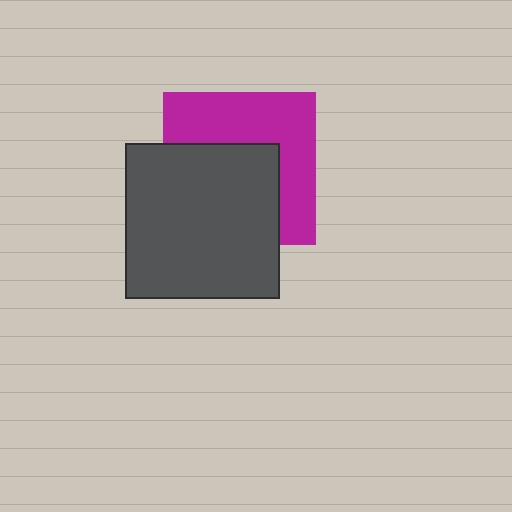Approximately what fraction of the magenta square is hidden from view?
Roughly 51% of the magenta square is hidden behind the dark gray square.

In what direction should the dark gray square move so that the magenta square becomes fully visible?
The dark gray square should move toward the lower-left. That is the shortest direction to clear the overlap and leave the magenta square fully visible.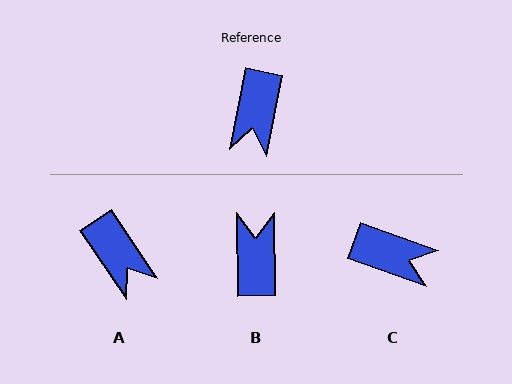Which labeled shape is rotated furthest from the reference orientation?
B, about 168 degrees away.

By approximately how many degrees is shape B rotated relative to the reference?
Approximately 168 degrees clockwise.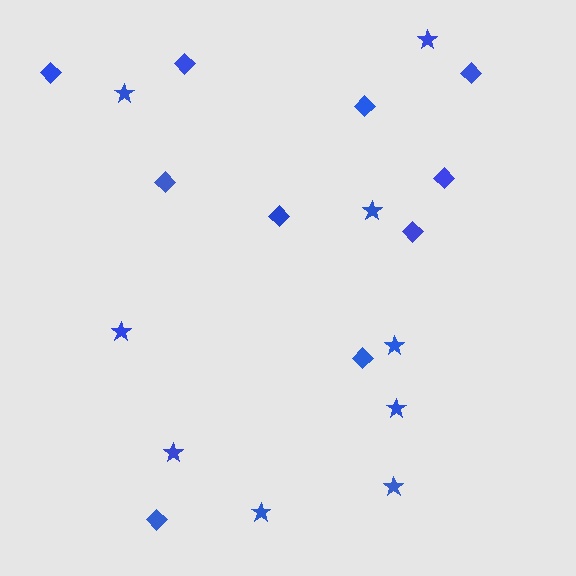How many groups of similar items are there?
There are 2 groups: one group of stars (9) and one group of diamonds (10).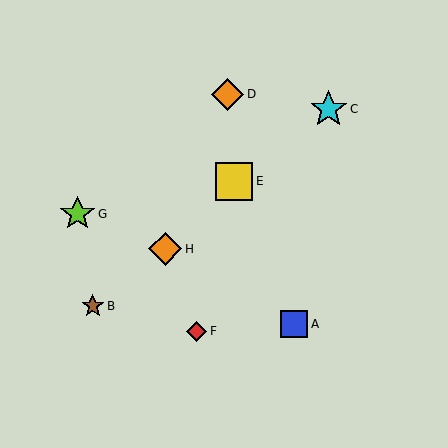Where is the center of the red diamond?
The center of the red diamond is at (197, 331).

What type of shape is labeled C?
Shape C is a cyan star.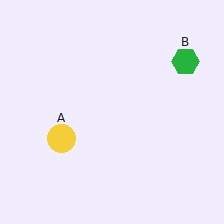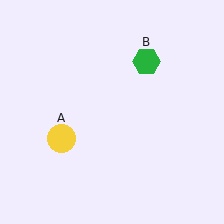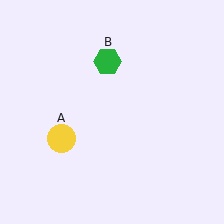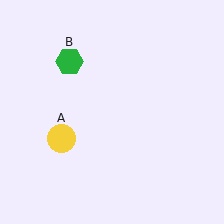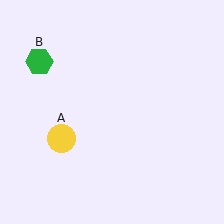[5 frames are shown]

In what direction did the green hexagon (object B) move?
The green hexagon (object B) moved left.